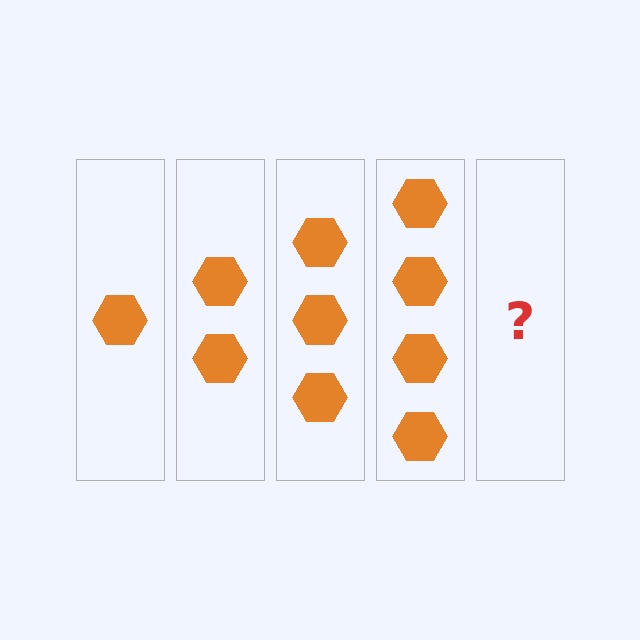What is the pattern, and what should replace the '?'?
The pattern is that each step adds one more hexagon. The '?' should be 5 hexagons.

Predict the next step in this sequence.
The next step is 5 hexagons.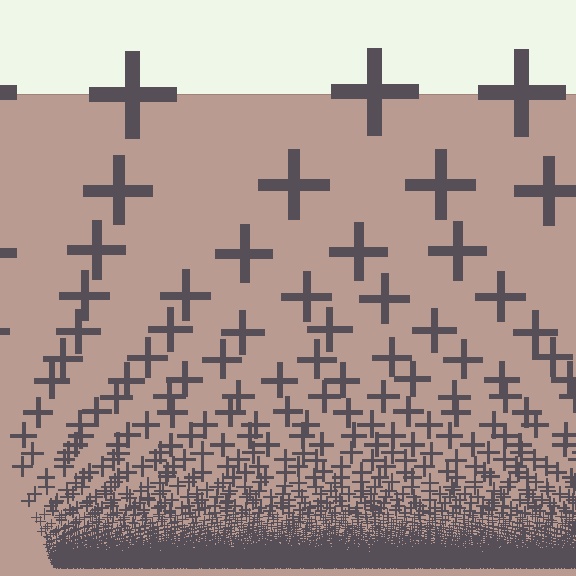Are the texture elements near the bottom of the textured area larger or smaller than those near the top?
Smaller. The gradient is inverted — elements near the bottom are smaller and denser.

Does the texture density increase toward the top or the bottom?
Density increases toward the bottom.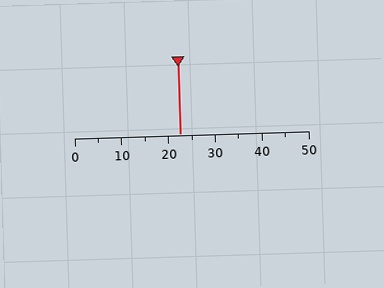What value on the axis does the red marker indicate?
The marker indicates approximately 22.5.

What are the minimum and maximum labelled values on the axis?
The axis runs from 0 to 50.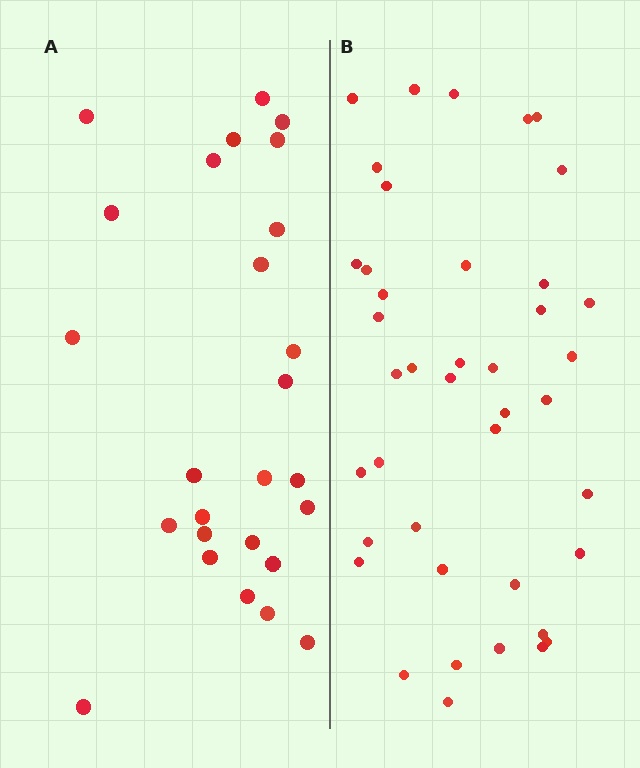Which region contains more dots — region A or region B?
Region B (the right region) has more dots.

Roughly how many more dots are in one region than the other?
Region B has approximately 15 more dots than region A.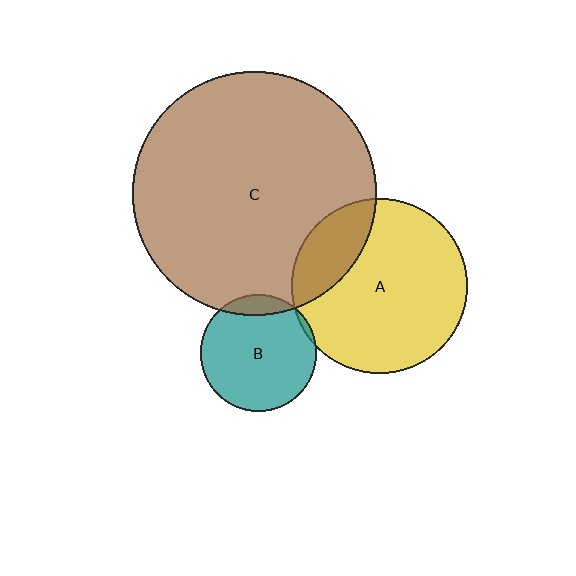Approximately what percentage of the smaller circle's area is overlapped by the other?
Approximately 10%.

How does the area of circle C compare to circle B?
Approximately 4.3 times.